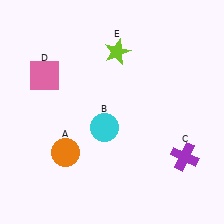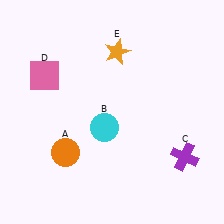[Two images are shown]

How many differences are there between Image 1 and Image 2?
There is 1 difference between the two images.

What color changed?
The star (E) changed from lime in Image 1 to orange in Image 2.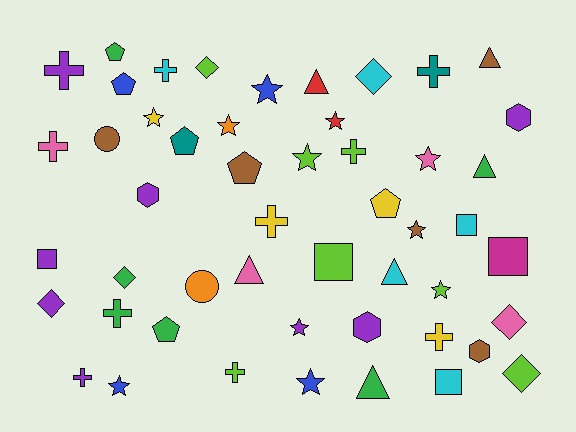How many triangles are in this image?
There are 6 triangles.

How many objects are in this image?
There are 50 objects.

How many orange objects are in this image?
There are 2 orange objects.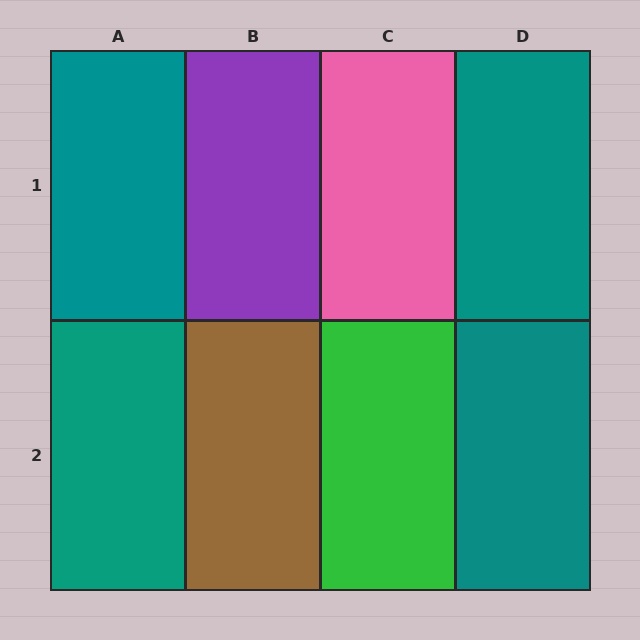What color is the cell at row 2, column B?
Brown.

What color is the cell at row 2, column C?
Green.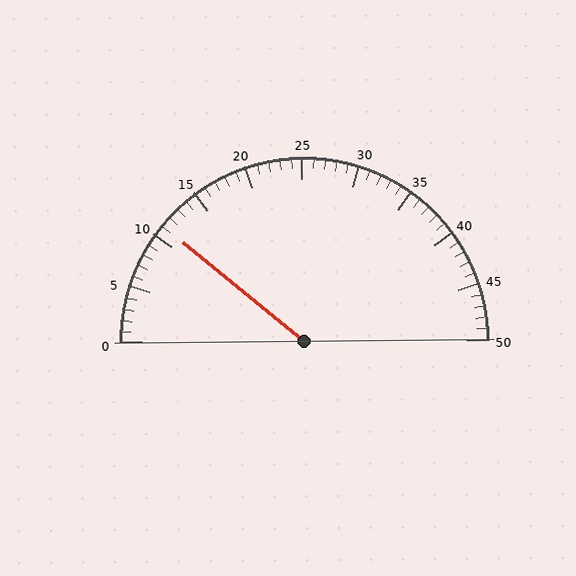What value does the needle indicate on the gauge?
The needle indicates approximately 11.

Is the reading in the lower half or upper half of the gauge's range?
The reading is in the lower half of the range (0 to 50).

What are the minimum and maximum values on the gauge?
The gauge ranges from 0 to 50.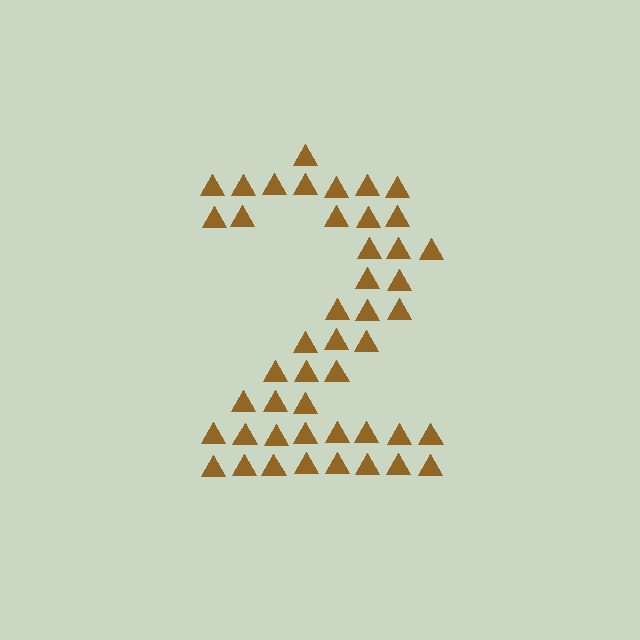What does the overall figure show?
The overall figure shows the digit 2.